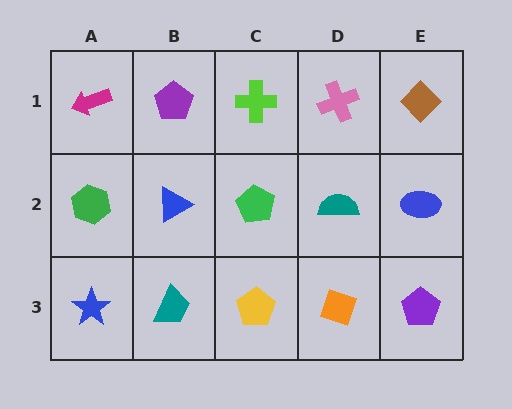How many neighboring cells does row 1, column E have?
2.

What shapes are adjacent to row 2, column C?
A lime cross (row 1, column C), a yellow pentagon (row 3, column C), a blue triangle (row 2, column B), a teal semicircle (row 2, column D).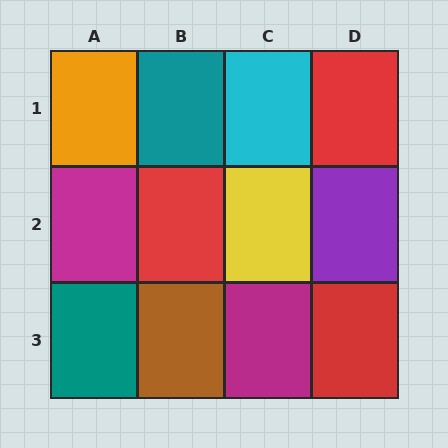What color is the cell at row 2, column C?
Yellow.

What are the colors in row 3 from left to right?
Teal, brown, magenta, red.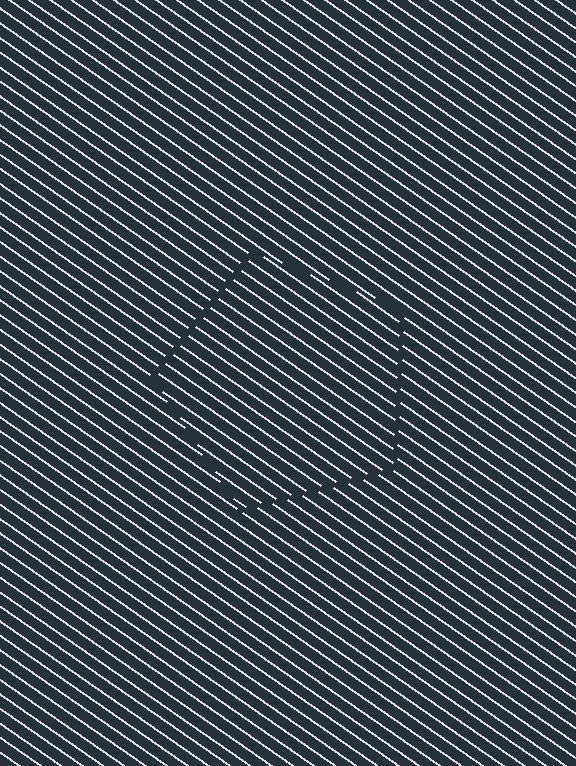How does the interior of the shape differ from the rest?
The interior of the shape contains the same grating, shifted by half a period — the contour is defined by the phase discontinuity where line-ends from the inner and outer gratings abut.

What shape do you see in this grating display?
An illusory pentagon. The interior of the shape contains the same grating, shifted by half a period — the contour is defined by the phase discontinuity where line-ends from the inner and outer gratings abut.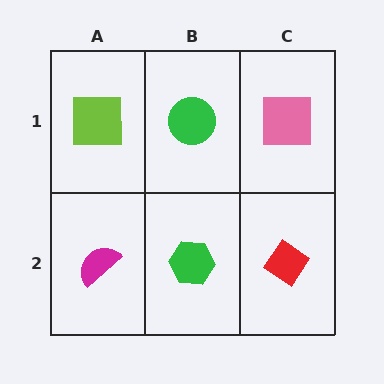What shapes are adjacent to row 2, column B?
A green circle (row 1, column B), a magenta semicircle (row 2, column A), a red diamond (row 2, column C).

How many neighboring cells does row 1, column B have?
3.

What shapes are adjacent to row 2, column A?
A lime square (row 1, column A), a green hexagon (row 2, column B).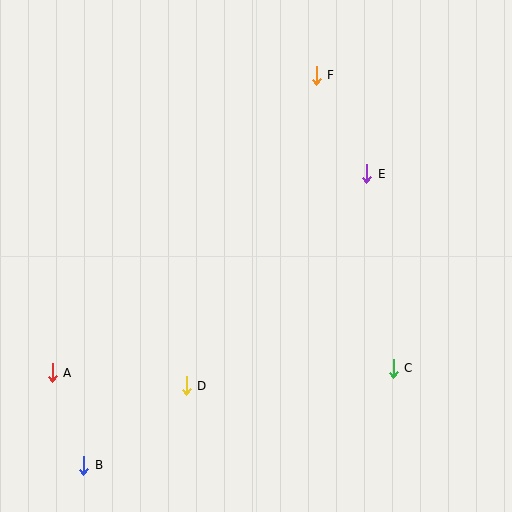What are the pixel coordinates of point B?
Point B is at (84, 465).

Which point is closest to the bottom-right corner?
Point C is closest to the bottom-right corner.